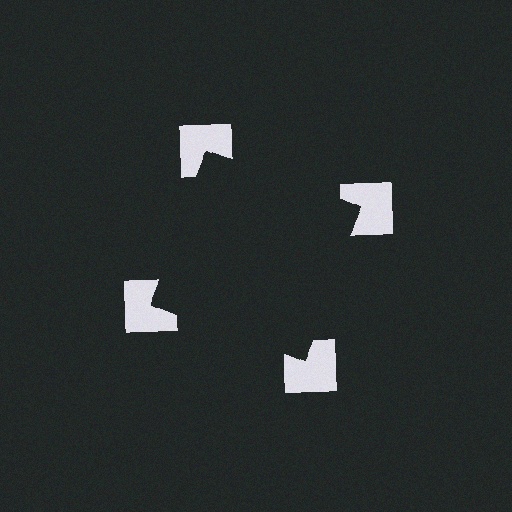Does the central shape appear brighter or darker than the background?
It typically appears slightly darker than the background, even though no actual brightness change is drawn.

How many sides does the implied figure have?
4 sides.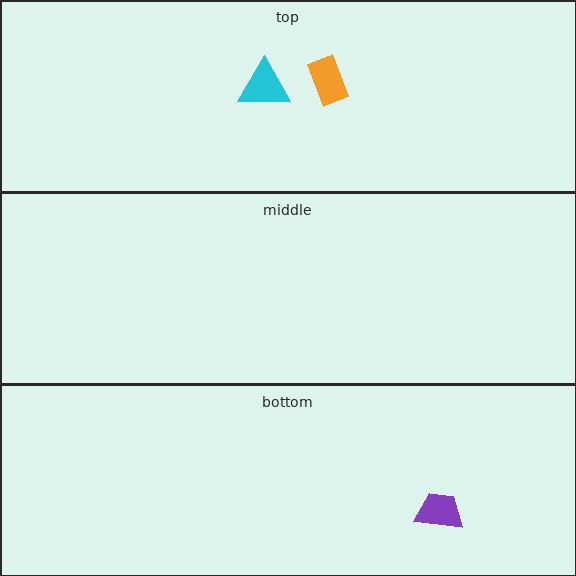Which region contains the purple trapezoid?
The bottom region.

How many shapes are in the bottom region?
1.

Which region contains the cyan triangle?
The top region.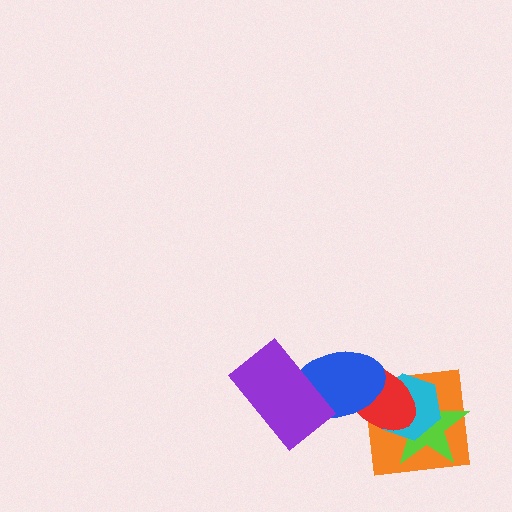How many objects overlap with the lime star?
3 objects overlap with the lime star.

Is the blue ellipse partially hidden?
Yes, it is partially covered by another shape.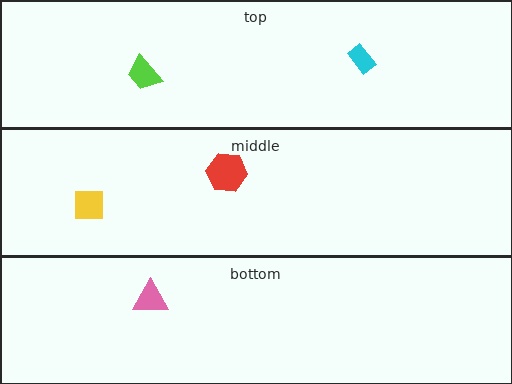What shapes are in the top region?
The lime trapezoid, the cyan rectangle.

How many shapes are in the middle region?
2.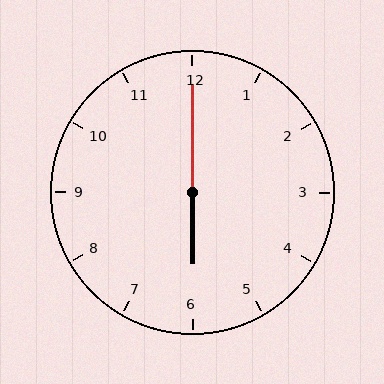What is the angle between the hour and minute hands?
Approximately 180 degrees.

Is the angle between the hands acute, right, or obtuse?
It is obtuse.